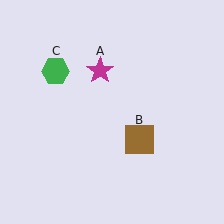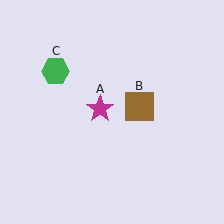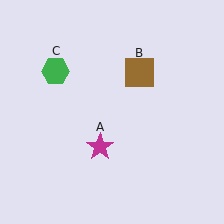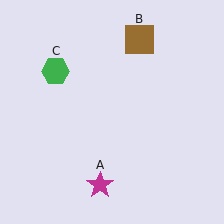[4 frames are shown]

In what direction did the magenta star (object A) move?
The magenta star (object A) moved down.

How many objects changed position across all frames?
2 objects changed position: magenta star (object A), brown square (object B).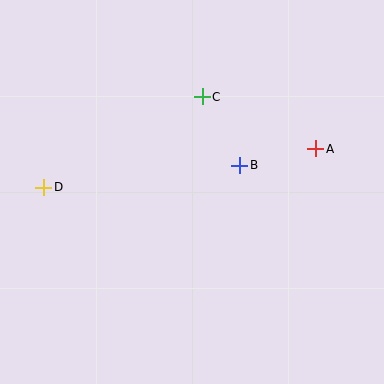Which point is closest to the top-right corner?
Point A is closest to the top-right corner.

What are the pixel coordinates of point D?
Point D is at (44, 187).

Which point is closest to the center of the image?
Point B at (240, 165) is closest to the center.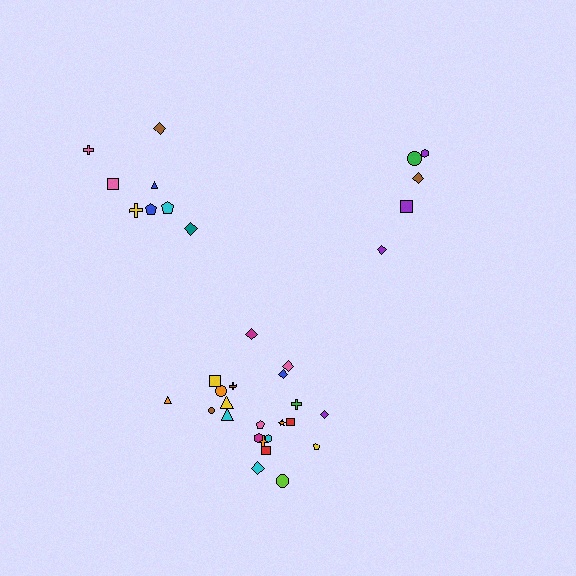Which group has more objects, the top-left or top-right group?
The top-left group.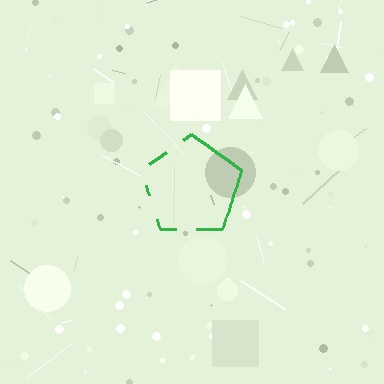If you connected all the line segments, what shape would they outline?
They would outline a pentagon.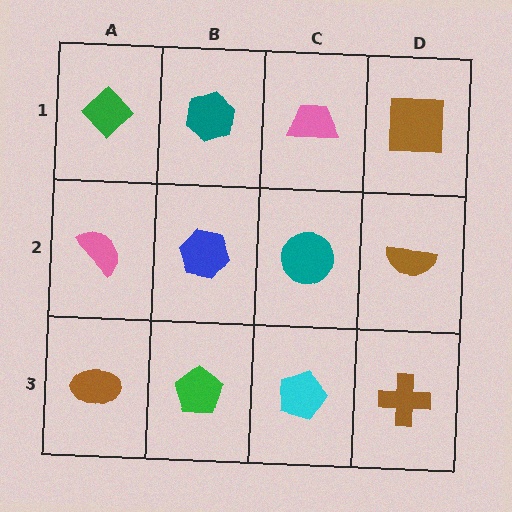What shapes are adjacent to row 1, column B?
A blue hexagon (row 2, column B), a green diamond (row 1, column A), a pink trapezoid (row 1, column C).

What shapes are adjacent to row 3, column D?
A brown semicircle (row 2, column D), a cyan pentagon (row 3, column C).